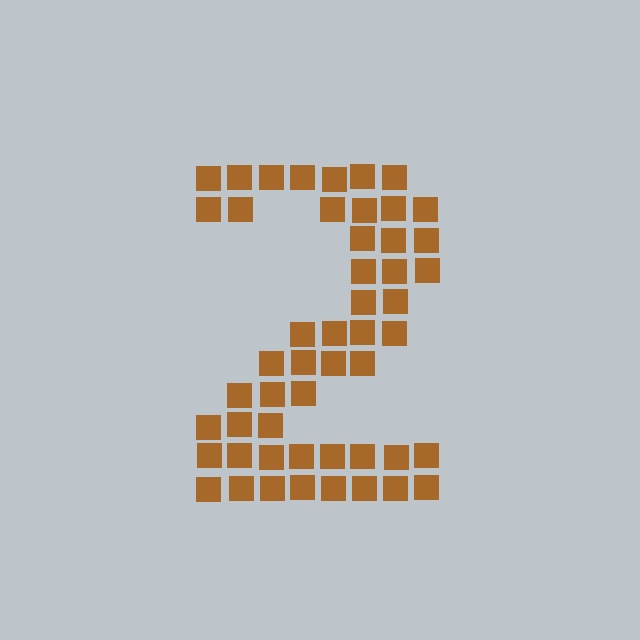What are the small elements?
The small elements are squares.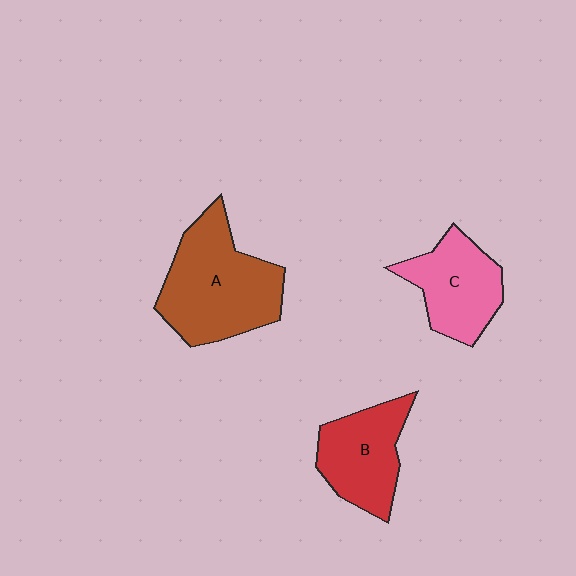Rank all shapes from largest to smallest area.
From largest to smallest: A (brown), B (red), C (pink).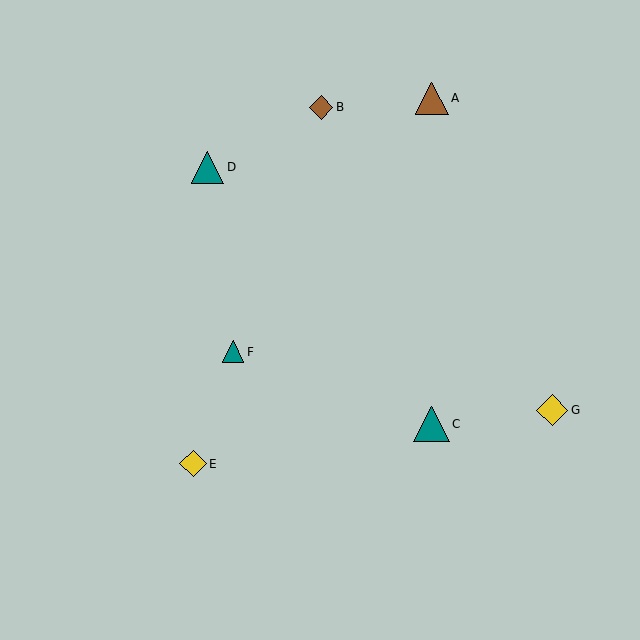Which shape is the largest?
The teal triangle (labeled C) is the largest.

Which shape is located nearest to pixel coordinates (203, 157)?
The teal triangle (labeled D) at (208, 167) is nearest to that location.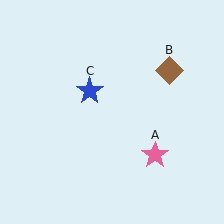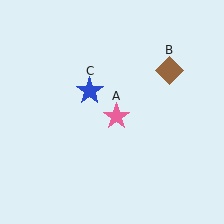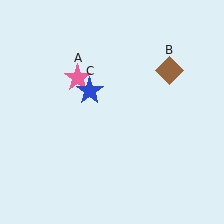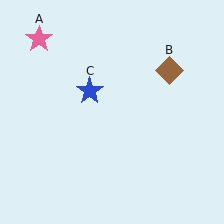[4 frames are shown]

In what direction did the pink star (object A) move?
The pink star (object A) moved up and to the left.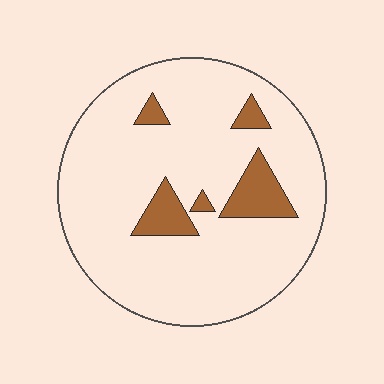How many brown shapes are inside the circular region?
5.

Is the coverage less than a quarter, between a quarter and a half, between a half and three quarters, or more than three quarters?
Less than a quarter.